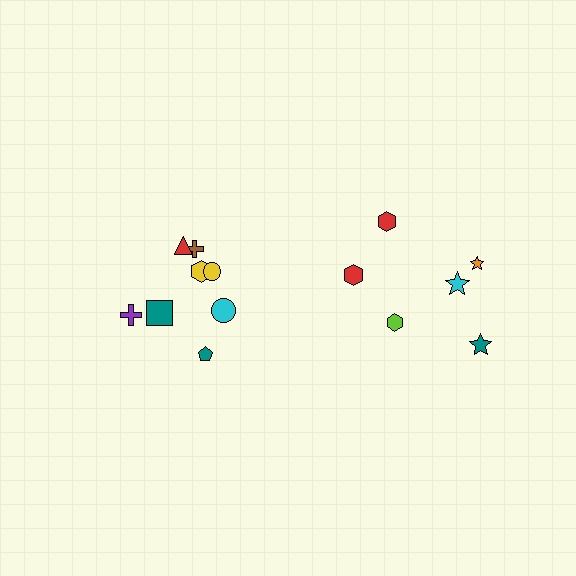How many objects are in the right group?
There are 6 objects.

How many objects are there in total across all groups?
There are 14 objects.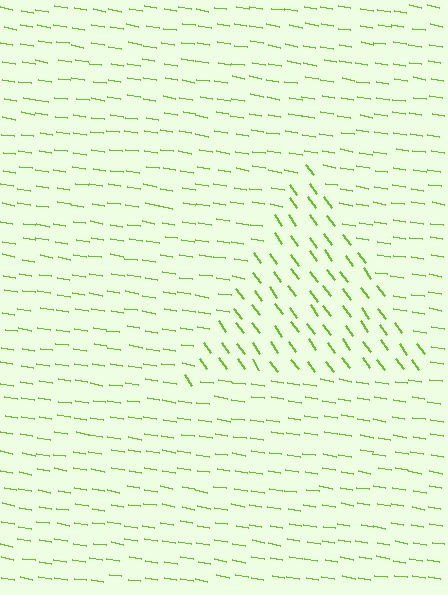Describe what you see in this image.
The image is filled with small lime line segments. A triangle region in the image has lines oriented differently from the surrounding lines, creating a visible texture boundary.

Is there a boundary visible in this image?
Yes, there is a texture boundary formed by a change in line orientation.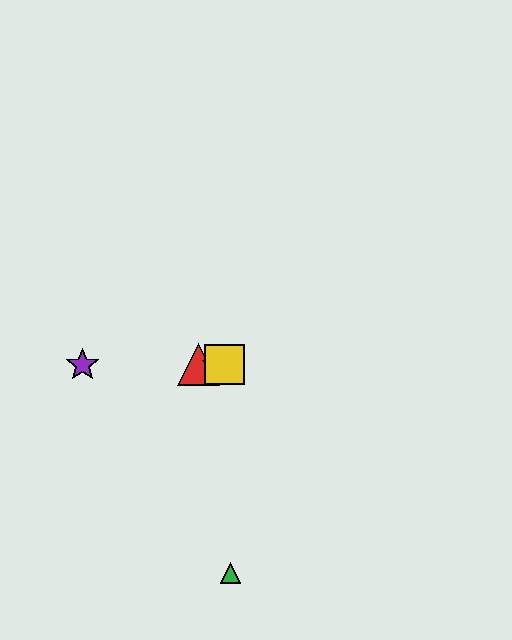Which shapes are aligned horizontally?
The red triangle, the blue star, the yellow square, the purple star are aligned horizontally.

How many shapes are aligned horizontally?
4 shapes (the red triangle, the blue star, the yellow square, the purple star) are aligned horizontally.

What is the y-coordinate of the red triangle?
The red triangle is at y≈365.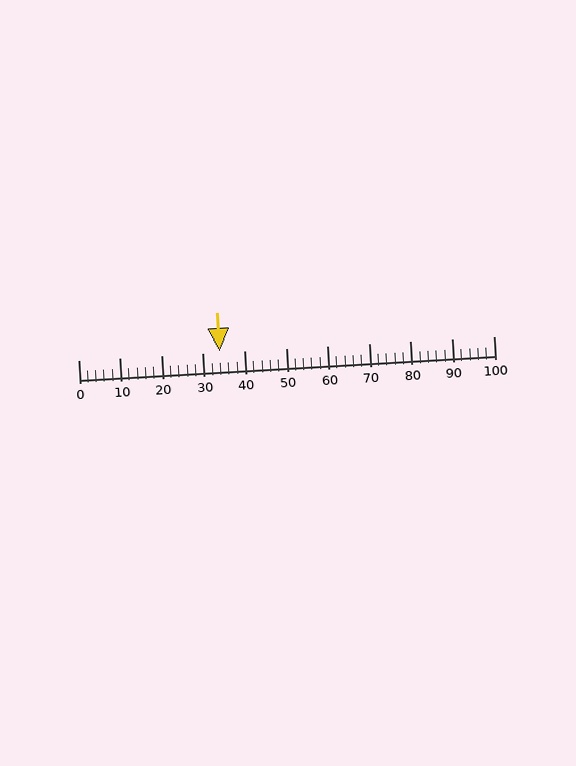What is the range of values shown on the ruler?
The ruler shows values from 0 to 100.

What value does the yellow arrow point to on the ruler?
The yellow arrow points to approximately 34.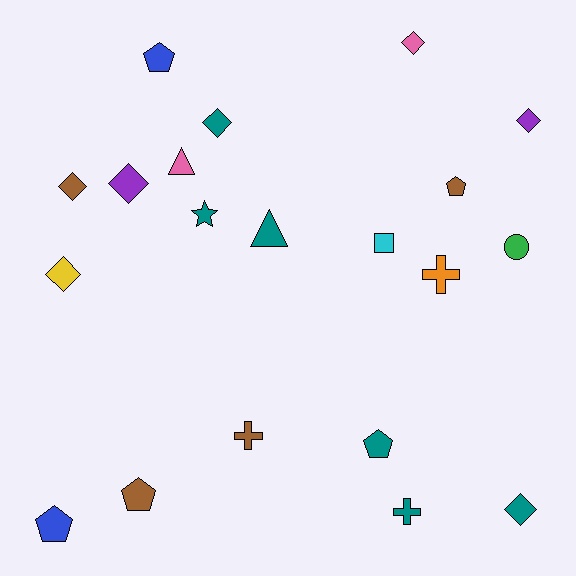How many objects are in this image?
There are 20 objects.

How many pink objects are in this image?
There are 2 pink objects.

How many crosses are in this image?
There are 3 crosses.